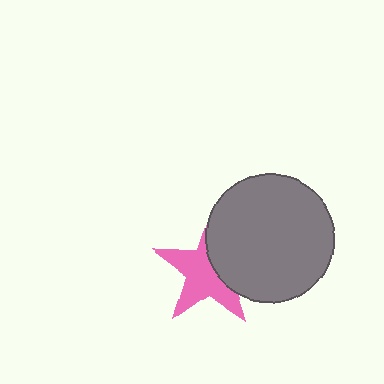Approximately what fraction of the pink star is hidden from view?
Roughly 39% of the pink star is hidden behind the gray circle.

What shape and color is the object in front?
The object in front is a gray circle.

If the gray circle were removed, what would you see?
You would see the complete pink star.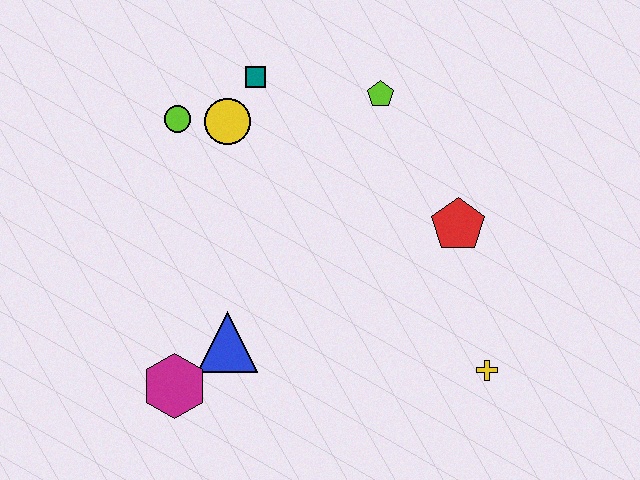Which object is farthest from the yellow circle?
The yellow cross is farthest from the yellow circle.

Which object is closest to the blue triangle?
The magenta hexagon is closest to the blue triangle.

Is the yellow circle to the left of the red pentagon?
Yes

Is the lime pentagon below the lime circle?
No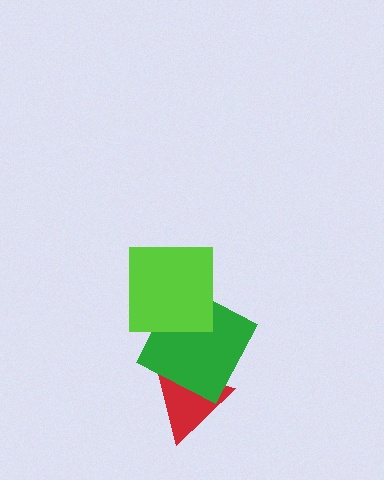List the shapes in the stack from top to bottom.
From top to bottom: the lime square, the green square, the red triangle.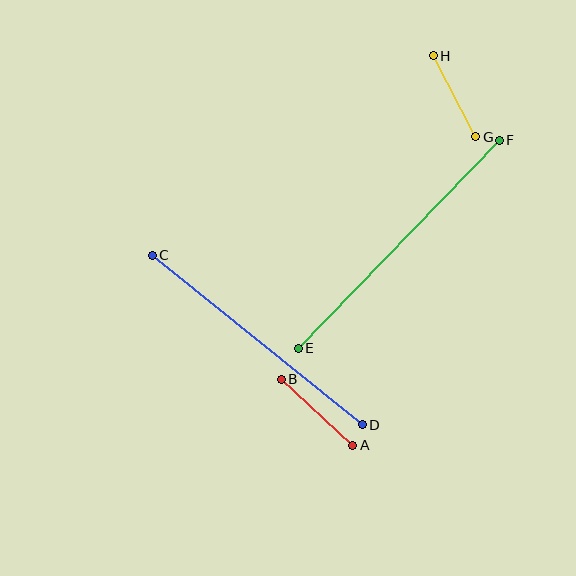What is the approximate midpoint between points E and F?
The midpoint is at approximately (399, 244) pixels.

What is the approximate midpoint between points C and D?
The midpoint is at approximately (257, 340) pixels.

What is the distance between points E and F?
The distance is approximately 289 pixels.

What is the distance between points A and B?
The distance is approximately 97 pixels.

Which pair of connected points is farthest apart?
Points E and F are farthest apart.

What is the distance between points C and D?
The distance is approximately 270 pixels.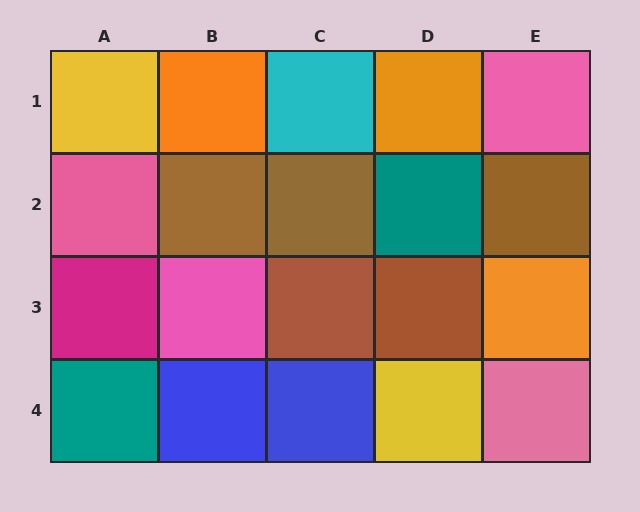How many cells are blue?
2 cells are blue.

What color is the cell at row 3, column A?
Magenta.